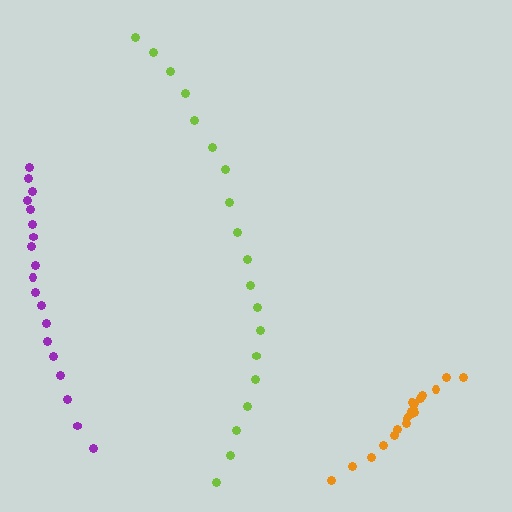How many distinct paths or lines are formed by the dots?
There are 3 distinct paths.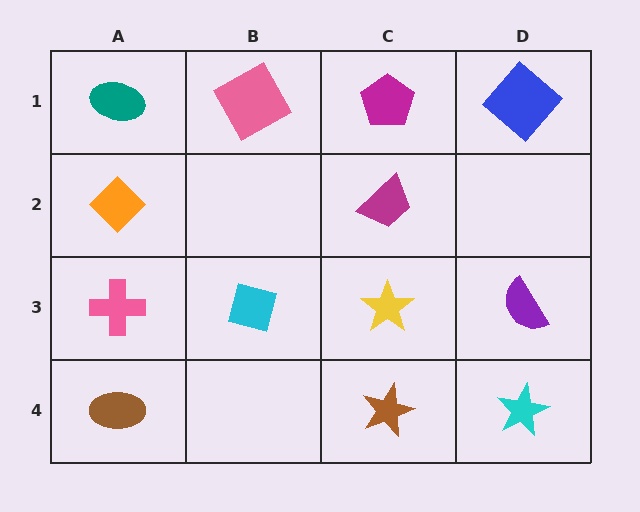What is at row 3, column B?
A cyan square.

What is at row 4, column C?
A brown star.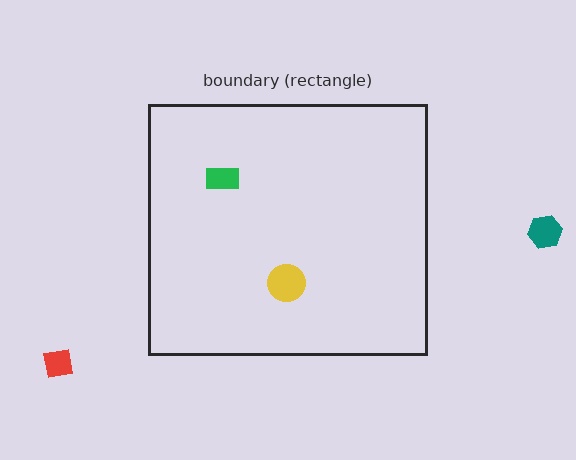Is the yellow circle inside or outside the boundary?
Inside.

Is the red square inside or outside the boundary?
Outside.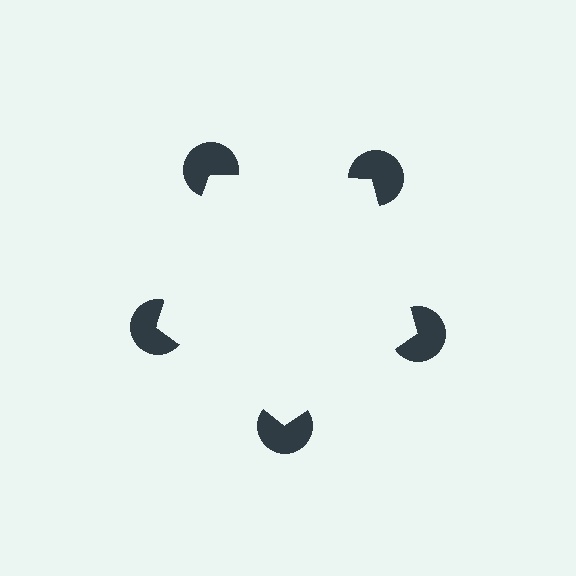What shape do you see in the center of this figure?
An illusory pentagon — its edges are inferred from the aligned wedge cuts in the pac-man discs, not physically drawn.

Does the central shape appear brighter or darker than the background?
It typically appears slightly brighter than the background, even though no actual brightness change is drawn.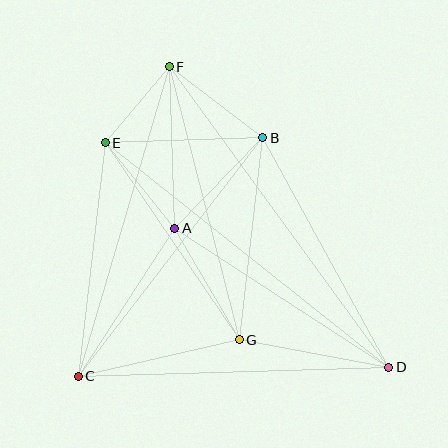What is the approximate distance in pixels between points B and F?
The distance between B and F is approximately 118 pixels.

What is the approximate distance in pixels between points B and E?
The distance between B and E is approximately 158 pixels.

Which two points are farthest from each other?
Points D and F are farthest from each other.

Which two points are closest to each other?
Points E and F are closest to each other.